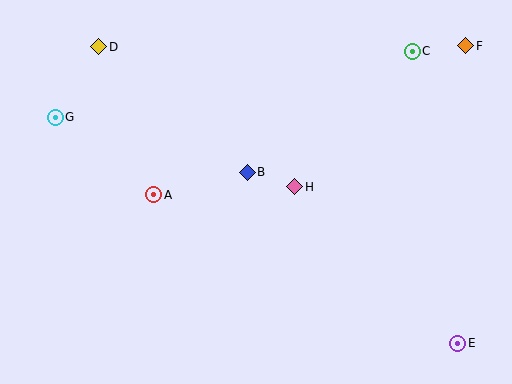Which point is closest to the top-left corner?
Point D is closest to the top-left corner.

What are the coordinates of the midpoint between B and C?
The midpoint between B and C is at (330, 112).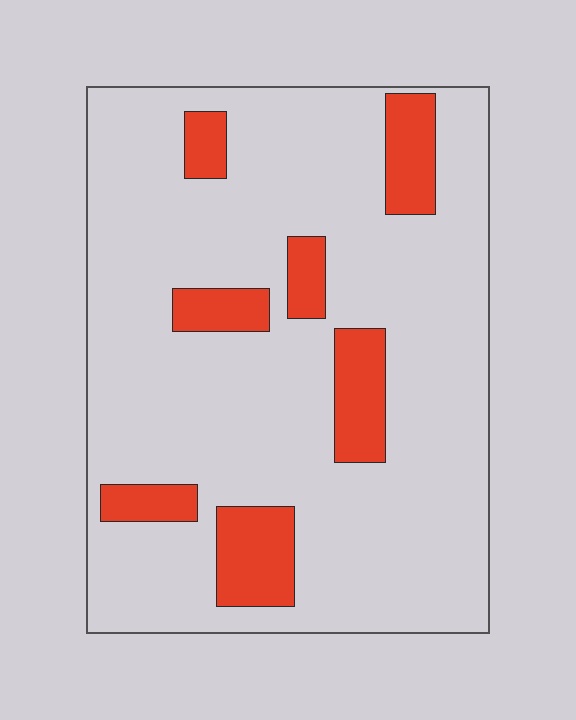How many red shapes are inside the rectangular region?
7.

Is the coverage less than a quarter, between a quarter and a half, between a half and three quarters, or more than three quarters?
Less than a quarter.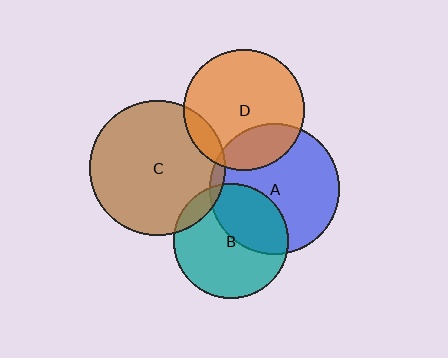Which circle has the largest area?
Circle C (brown).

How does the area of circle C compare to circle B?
Approximately 1.4 times.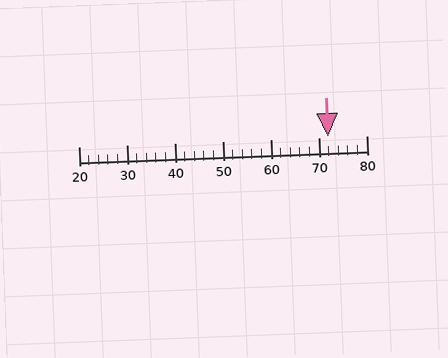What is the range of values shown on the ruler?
The ruler shows values from 20 to 80.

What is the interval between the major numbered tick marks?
The major tick marks are spaced 10 units apart.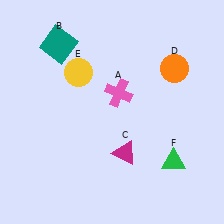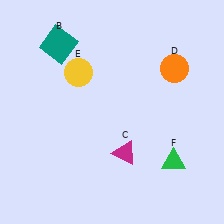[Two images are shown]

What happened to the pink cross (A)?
The pink cross (A) was removed in Image 2. It was in the top-right area of Image 1.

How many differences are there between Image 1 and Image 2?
There is 1 difference between the two images.